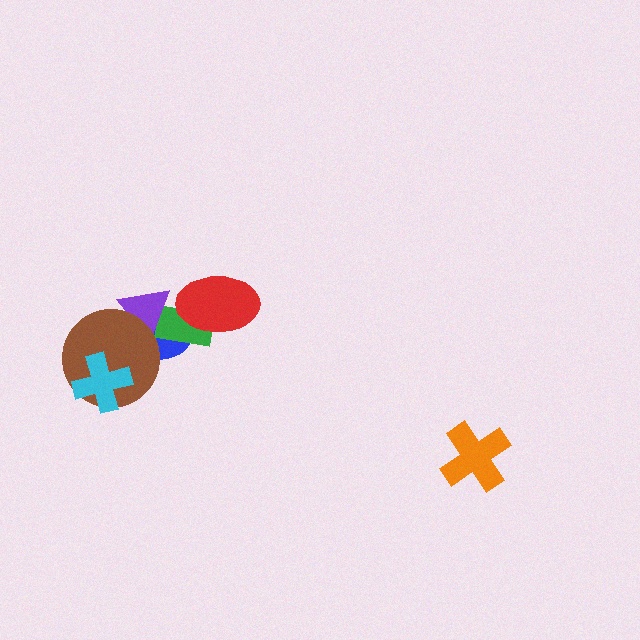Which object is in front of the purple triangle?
The brown circle is in front of the purple triangle.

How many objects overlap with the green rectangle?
3 objects overlap with the green rectangle.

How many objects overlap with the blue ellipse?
4 objects overlap with the blue ellipse.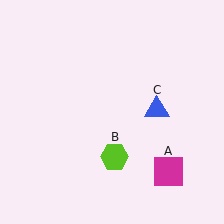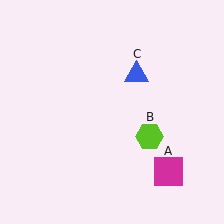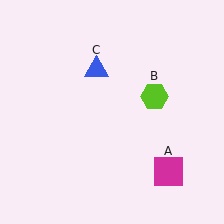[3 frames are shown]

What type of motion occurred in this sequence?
The lime hexagon (object B), blue triangle (object C) rotated counterclockwise around the center of the scene.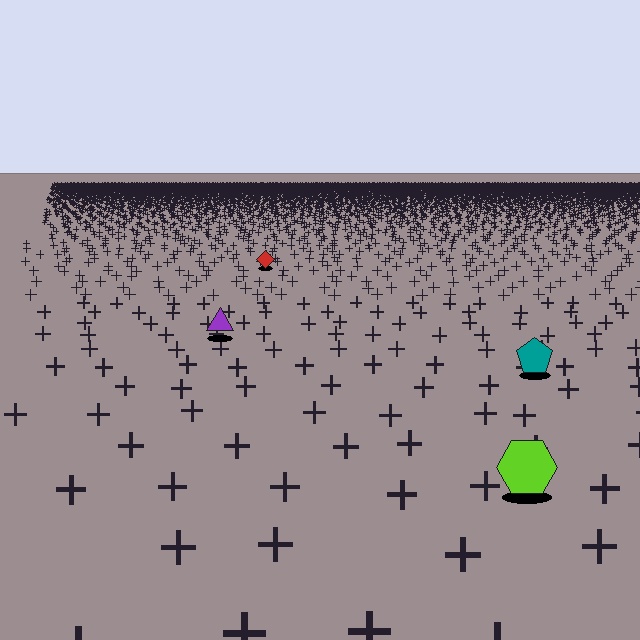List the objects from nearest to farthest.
From nearest to farthest: the lime hexagon, the teal pentagon, the purple triangle, the red diamond.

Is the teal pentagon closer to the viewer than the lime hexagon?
No. The lime hexagon is closer — you can tell from the texture gradient: the ground texture is coarser near it.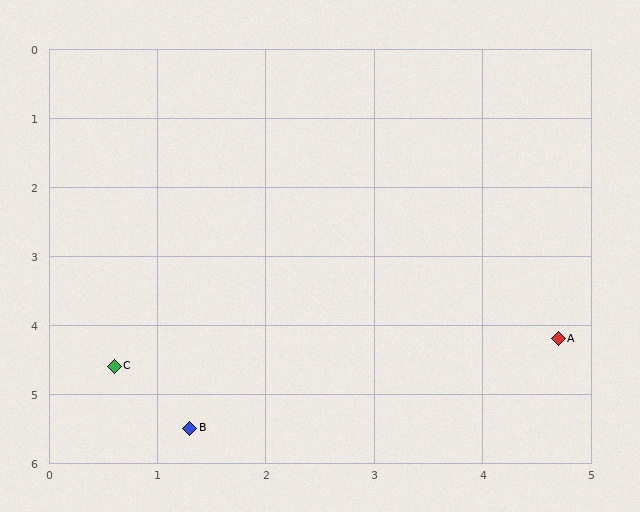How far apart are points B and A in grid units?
Points B and A are about 3.6 grid units apart.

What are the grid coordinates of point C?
Point C is at approximately (0.6, 4.6).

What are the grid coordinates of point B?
Point B is at approximately (1.3, 5.5).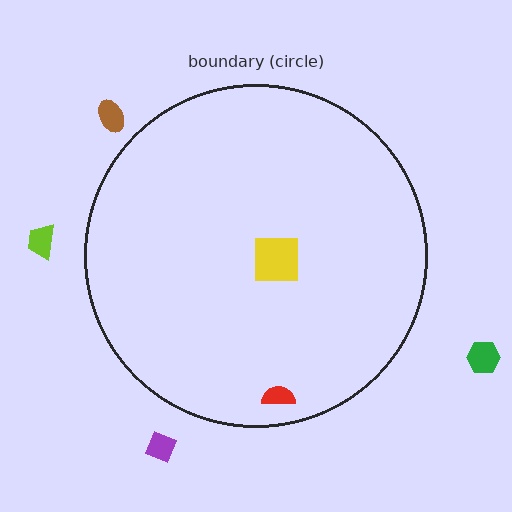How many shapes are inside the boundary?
2 inside, 4 outside.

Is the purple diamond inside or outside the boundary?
Outside.